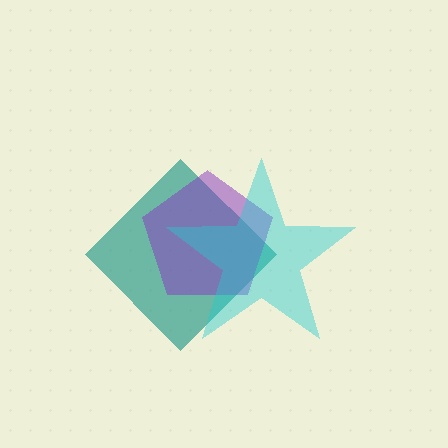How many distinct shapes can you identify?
There are 3 distinct shapes: a teal diamond, a purple pentagon, a cyan star.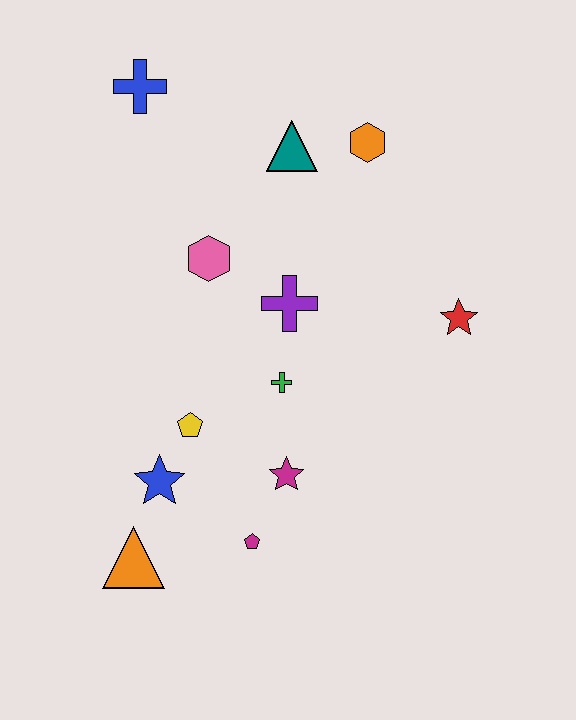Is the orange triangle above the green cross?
No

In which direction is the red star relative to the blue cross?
The red star is to the right of the blue cross.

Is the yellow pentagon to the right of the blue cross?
Yes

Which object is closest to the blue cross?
The teal triangle is closest to the blue cross.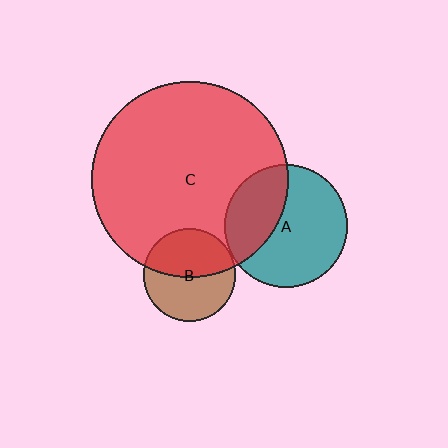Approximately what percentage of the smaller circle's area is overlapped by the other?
Approximately 50%.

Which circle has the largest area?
Circle C (red).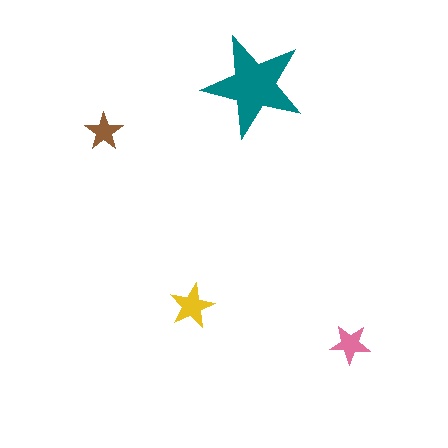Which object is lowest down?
The pink star is bottommost.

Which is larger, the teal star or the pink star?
The teal one.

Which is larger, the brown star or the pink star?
The pink one.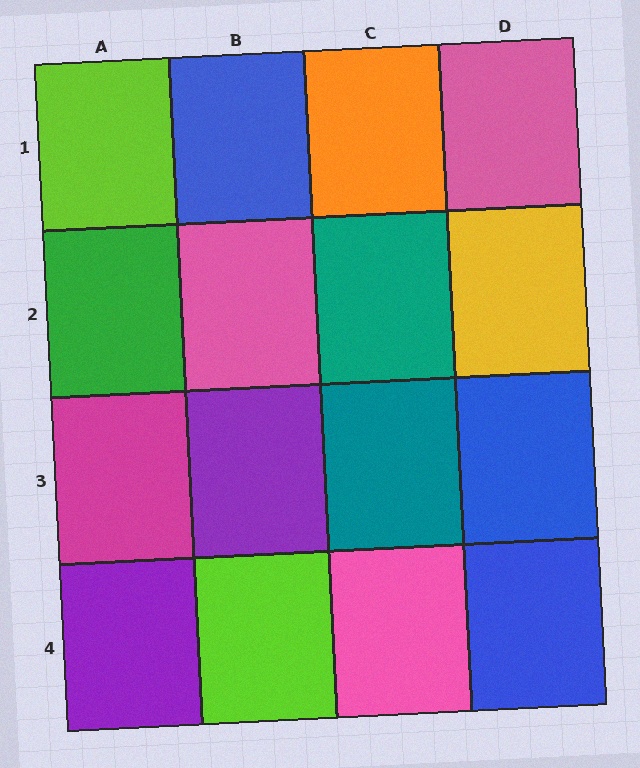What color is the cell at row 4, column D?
Blue.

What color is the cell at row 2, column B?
Pink.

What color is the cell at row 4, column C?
Pink.